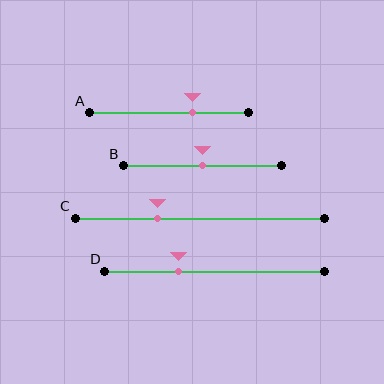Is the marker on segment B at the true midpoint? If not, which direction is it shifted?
Yes, the marker on segment B is at the true midpoint.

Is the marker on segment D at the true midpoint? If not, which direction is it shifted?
No, the marker on segment D is shifted to the left by about 17% of the segment length.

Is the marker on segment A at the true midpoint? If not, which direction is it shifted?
No, the marker on segment A is shifted to the right by about 15% of the segment length.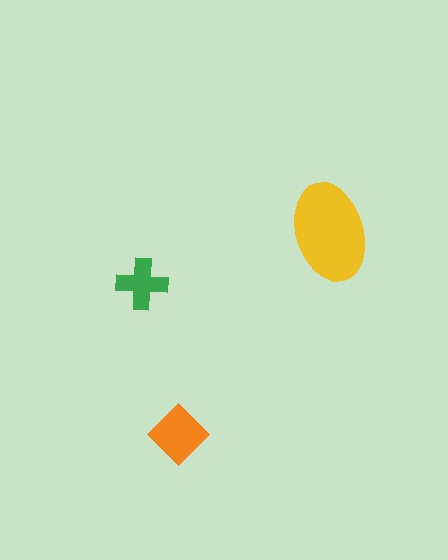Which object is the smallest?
The green cross.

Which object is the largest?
The yellow ellipse.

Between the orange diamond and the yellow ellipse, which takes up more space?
The yellow ellipse.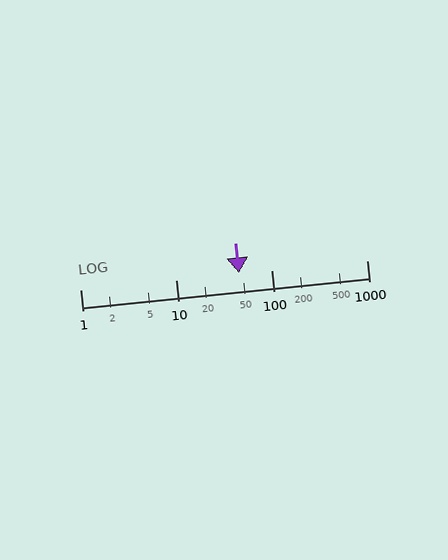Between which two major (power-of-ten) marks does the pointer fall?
The pointer is between 10 and 100.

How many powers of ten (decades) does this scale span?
The scale spans 3 decades, from 1 to 1000.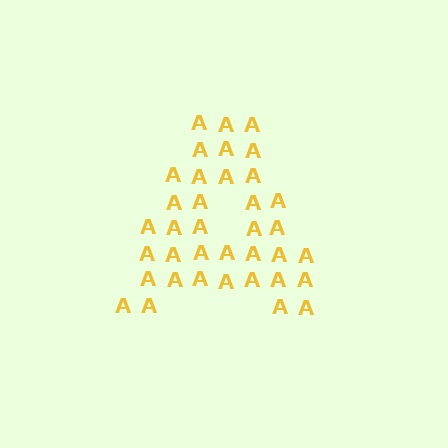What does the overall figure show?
The overall figure shows the letter A.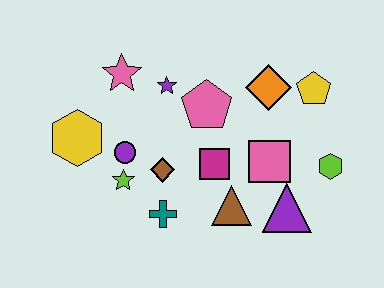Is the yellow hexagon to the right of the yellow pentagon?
No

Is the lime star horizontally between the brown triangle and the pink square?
No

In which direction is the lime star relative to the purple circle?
The lime star is below the purple circle.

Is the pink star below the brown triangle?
No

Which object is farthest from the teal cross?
The yellow pentagon is farthest from the teal cross.